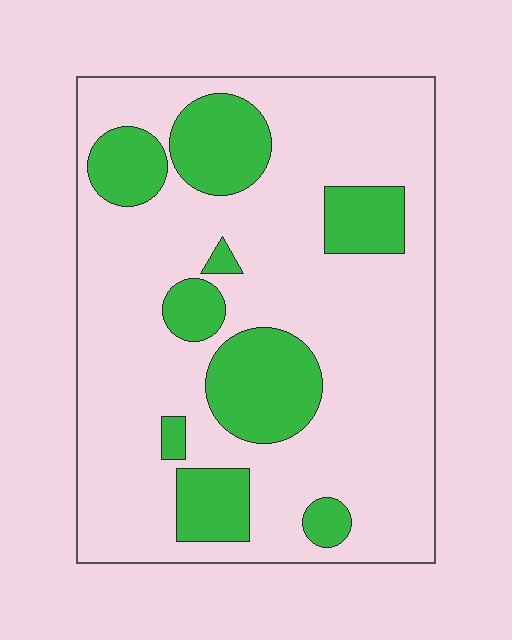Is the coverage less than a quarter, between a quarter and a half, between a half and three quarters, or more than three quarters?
Less than a quarter.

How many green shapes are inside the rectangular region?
9.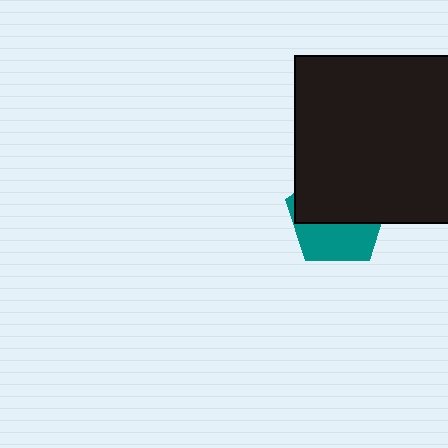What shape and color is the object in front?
The object in front is a black square.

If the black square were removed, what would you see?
You would see the complete teal pentagon.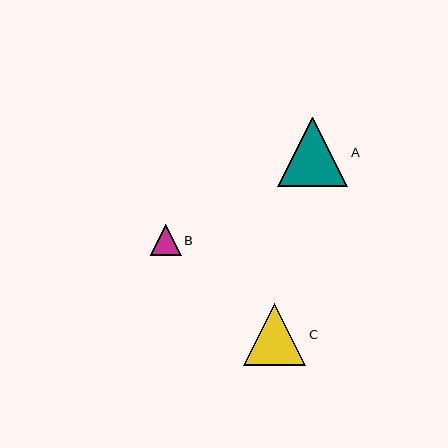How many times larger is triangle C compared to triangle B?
Triangle C is approximately 2.0 times the size of triangle B.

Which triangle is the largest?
Triangle A is the largest with a size of approximately 70 pixels.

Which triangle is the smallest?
Triangle B is the smallest with a size of approximately 31 pixels.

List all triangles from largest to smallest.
From largest to smallest: A, C, B.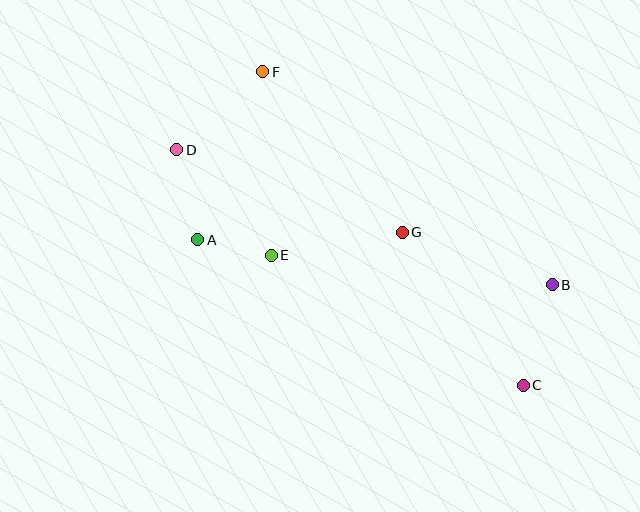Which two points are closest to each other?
Points A and E are closest to each other.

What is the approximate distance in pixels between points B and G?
The distance between B and G is approximately 159 pixels.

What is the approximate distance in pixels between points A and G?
The distance between A and G is approximately 204 pixels.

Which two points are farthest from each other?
Points C and D are farthest from each other.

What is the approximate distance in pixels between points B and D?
The distance between B and D is approximately 399 pixels.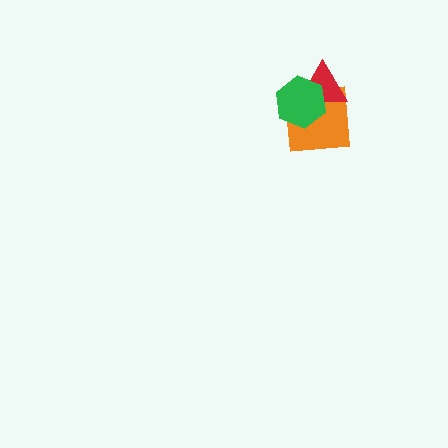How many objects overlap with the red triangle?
2 objects overlap with the red triangle.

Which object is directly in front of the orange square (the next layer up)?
The red triangle is directly in front of the orange square.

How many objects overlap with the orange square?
2 objects overlap with the orange square.